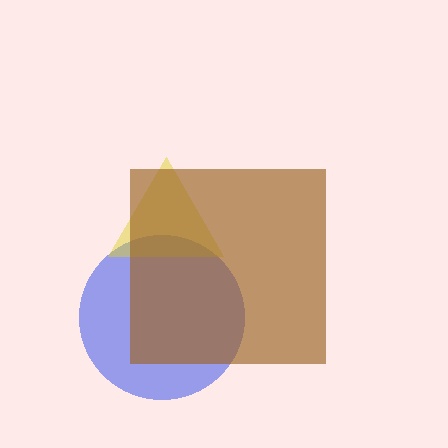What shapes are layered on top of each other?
The layered shapes are: a blue circle, a yellow triangle, a brown square.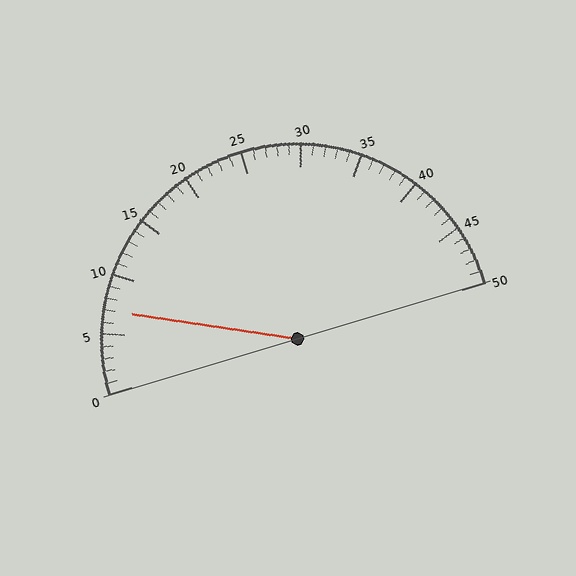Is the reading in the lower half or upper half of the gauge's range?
The reading is in the lower half of the range (0 to 50).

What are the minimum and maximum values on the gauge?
The gauge ranges from 0 to 50.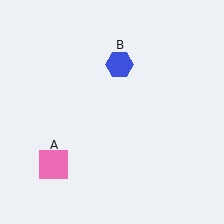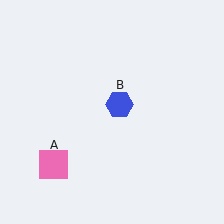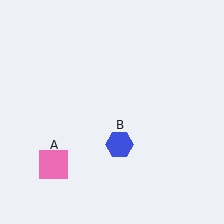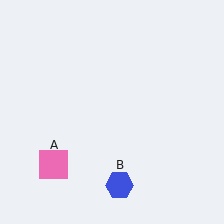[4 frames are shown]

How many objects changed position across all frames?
1 object changed position: blue hexagon (object B).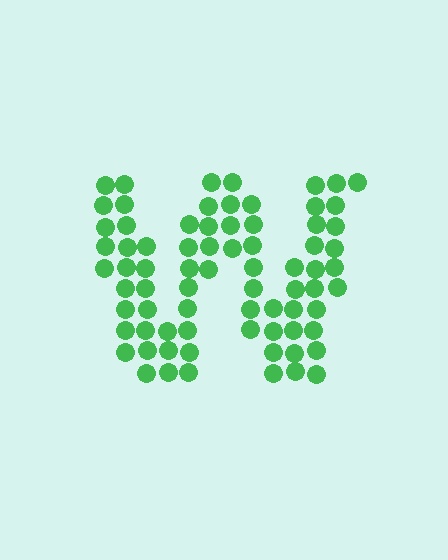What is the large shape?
The large shape is the letter W.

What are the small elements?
The small elements are circles.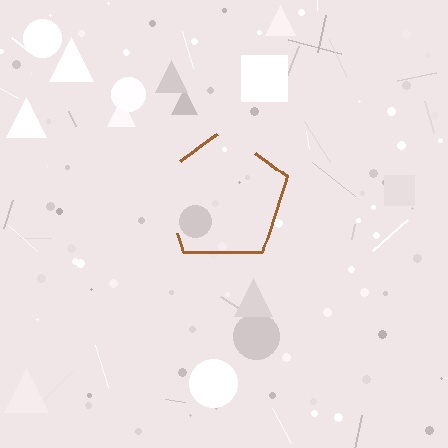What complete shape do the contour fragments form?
The contour fragments form a pentagon.